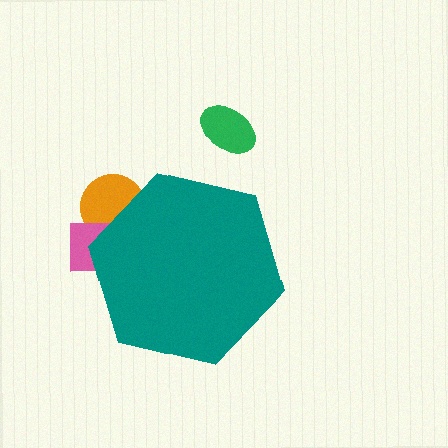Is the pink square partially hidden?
Yes, the pink square is partially hidden behind the teal hexagon.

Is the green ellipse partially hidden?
No, the green ellipse is fully visible.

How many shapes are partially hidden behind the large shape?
2 shapes are partially hidden.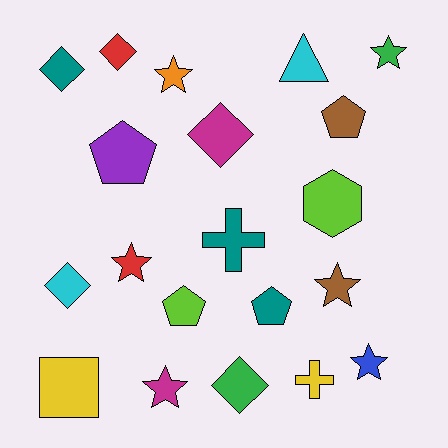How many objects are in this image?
There are 20 objects.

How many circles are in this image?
There are no circles.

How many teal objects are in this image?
There are 3 teal objects.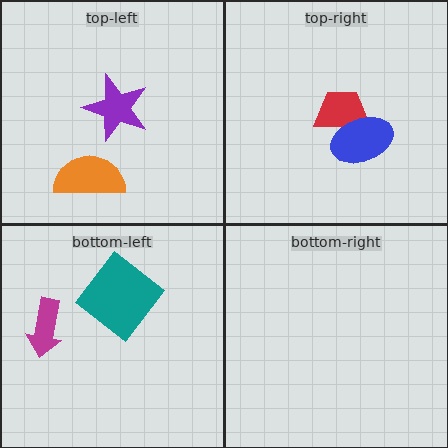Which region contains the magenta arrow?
The bottom-left region.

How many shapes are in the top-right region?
2.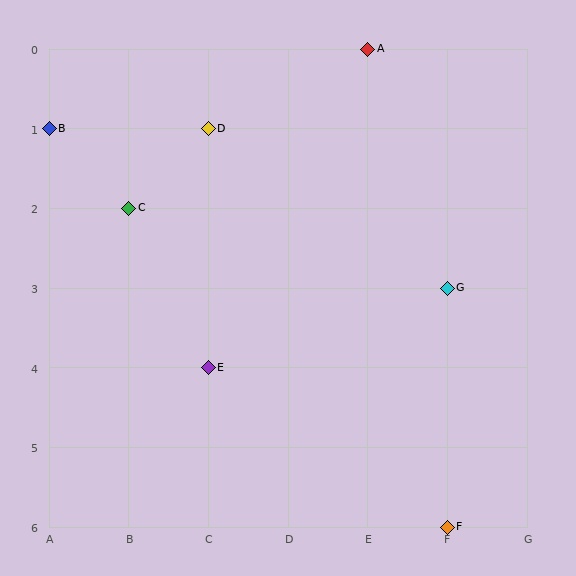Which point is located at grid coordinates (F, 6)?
Point F is at (F, 6).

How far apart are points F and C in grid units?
Points F and C are 4 columns and 4 rows apart (about 5.7 grid units diagonally).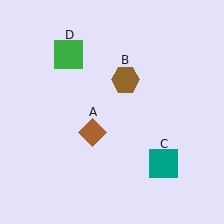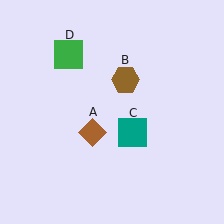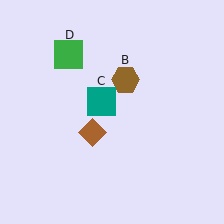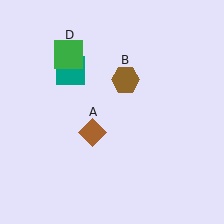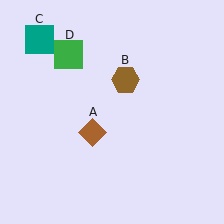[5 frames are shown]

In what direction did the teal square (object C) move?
The teal square (object C) moved up and to the left.